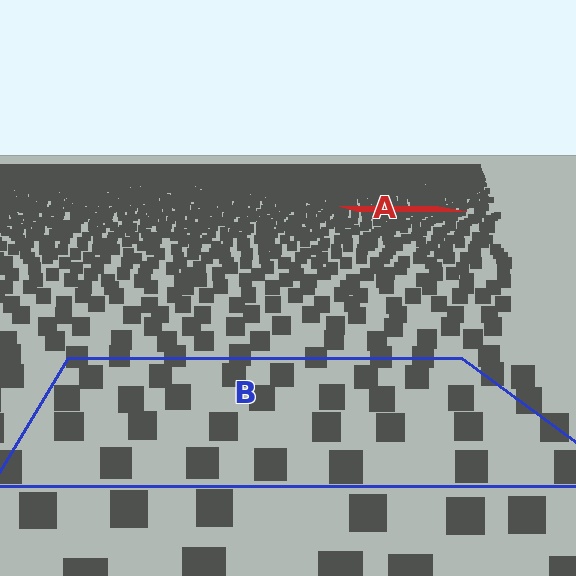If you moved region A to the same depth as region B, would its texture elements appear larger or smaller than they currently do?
They would appear larger. At a closer depth, the same texture elements are projected at a bigger on-screen size.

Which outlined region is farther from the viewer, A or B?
Region A is farther from the viewer — the texture elements inside it appear smaller and more densely packed.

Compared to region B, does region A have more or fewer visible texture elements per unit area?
Region A has more texture elements per unit area — they are packed more densely because it is farther away.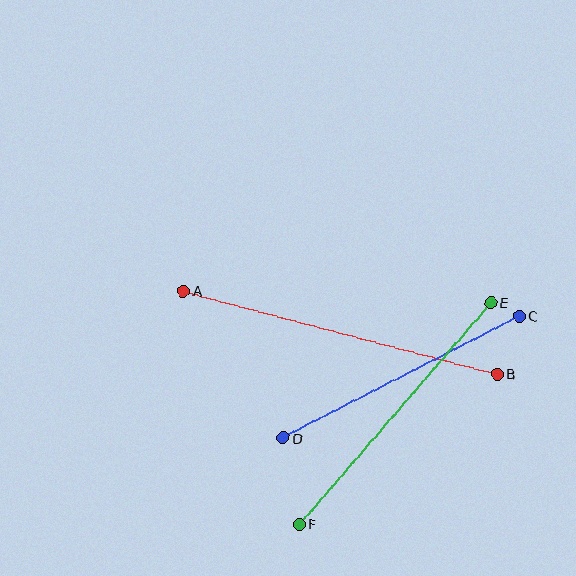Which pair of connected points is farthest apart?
Points A and B are farthest apart.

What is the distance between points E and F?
The distance is approximately 293 pixels.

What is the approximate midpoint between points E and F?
The midpoint is at approximately (395, 413) pixels.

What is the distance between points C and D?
The distance is approximately 265 pixels.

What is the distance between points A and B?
The distance is approximately 325 pixels.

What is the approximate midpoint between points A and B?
The midpoint is at approximately (340, 332) pixels.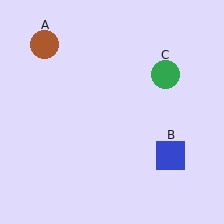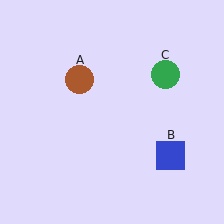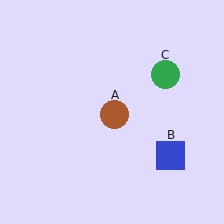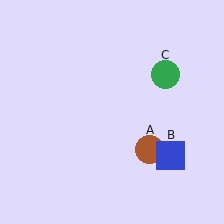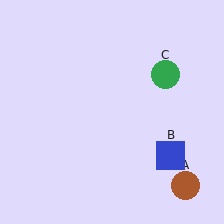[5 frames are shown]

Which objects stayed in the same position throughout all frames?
Blue square (object B) and green circle (object C) remained stationary.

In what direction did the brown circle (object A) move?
The brown circle (object A) moved down and to the right.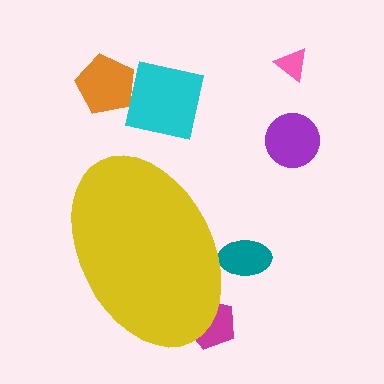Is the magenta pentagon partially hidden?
Yes, the magenta pentagon is partially hidden behind the yellow ellipse.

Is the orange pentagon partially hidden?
No, the orange pentagon is fully visible.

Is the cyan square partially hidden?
No, the cyan square is fully visible.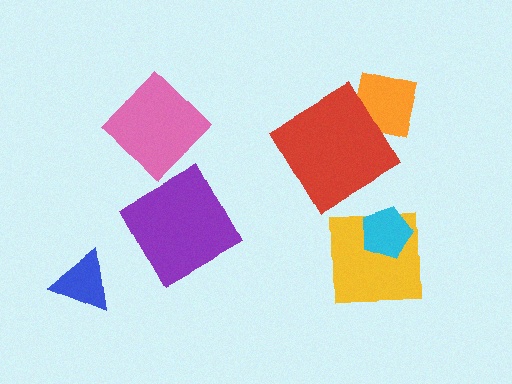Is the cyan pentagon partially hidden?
No, no other shape covers it.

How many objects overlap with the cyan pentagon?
1 object overlaps with the cyan pentagon.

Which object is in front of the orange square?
The red diamond is in front of the orange square.